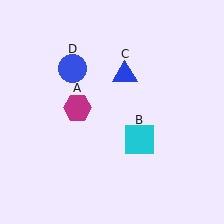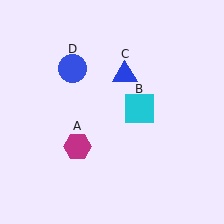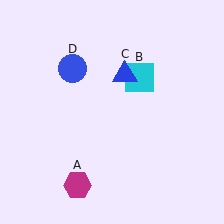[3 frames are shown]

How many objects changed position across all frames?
2 objects changed position: magenta hexagon (object A), cyan square (object B).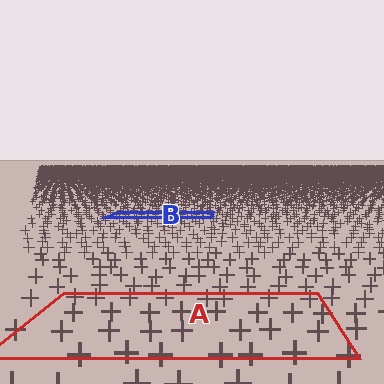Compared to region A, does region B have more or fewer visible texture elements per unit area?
Region B has more texture elements per unit area — they are packed more densely because it is farther away.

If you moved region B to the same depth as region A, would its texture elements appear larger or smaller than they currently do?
They would appear larger. At a closer depth, the same texture elements are projected at a bigger on-screen size.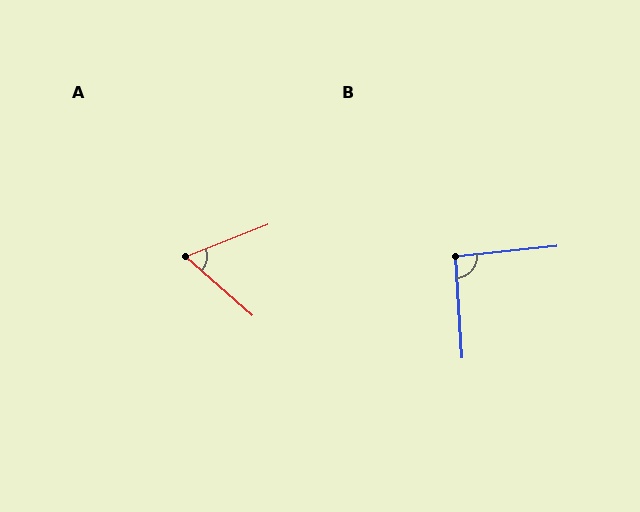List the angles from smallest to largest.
A (62°), B (92°).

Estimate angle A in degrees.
Approximately 62 degrees.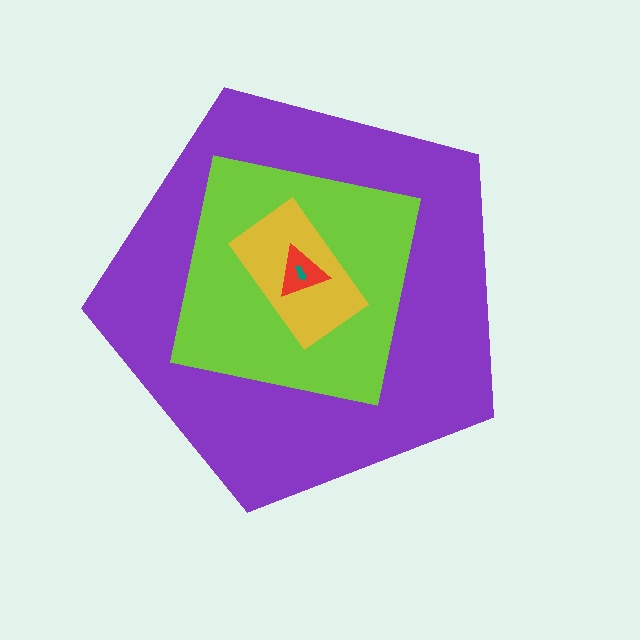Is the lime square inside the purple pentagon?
Yes.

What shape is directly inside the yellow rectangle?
The red triangle.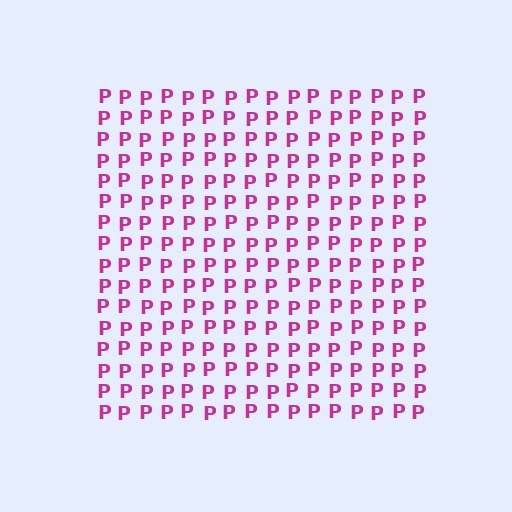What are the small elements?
The small elements are letter P's.